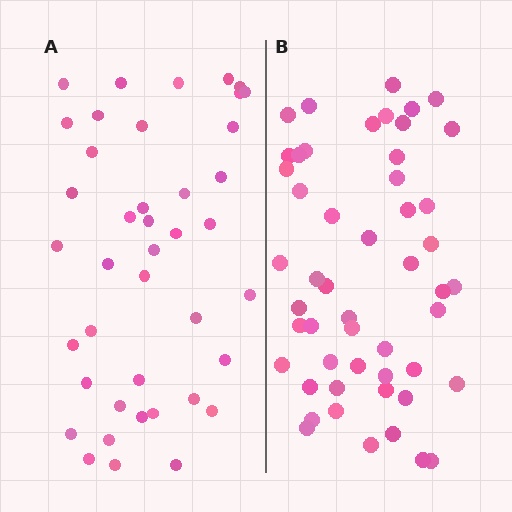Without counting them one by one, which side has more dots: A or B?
Region B (the right region) has more dots.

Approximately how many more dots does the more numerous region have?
Region B has roughly 10 or so more dots than region A.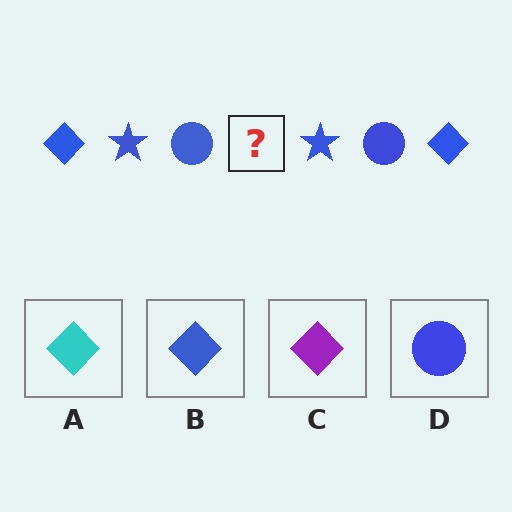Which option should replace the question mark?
Option B.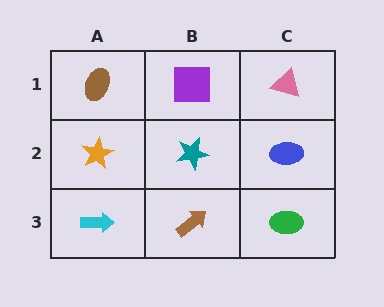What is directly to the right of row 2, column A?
A teal star.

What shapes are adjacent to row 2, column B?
A purple square (row 1, column B), a brown arrow (row 3, column B), an orange star (row 2, column A), a blue ellipse (row 2, column C).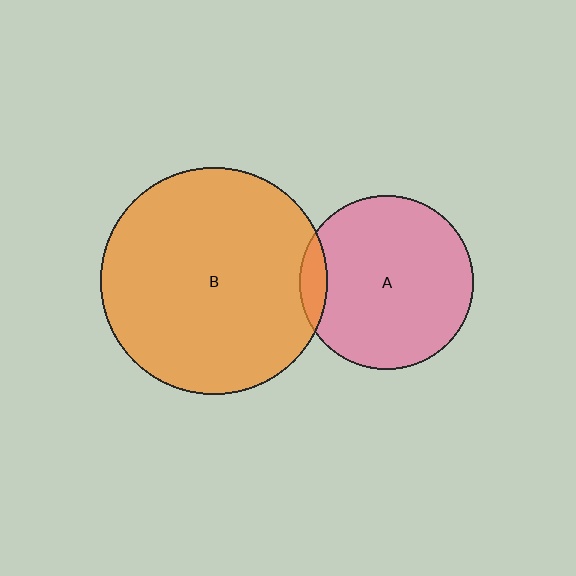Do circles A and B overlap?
Yes.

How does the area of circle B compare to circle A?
Approximately 1.7 times.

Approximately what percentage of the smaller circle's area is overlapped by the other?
Approximately 10%.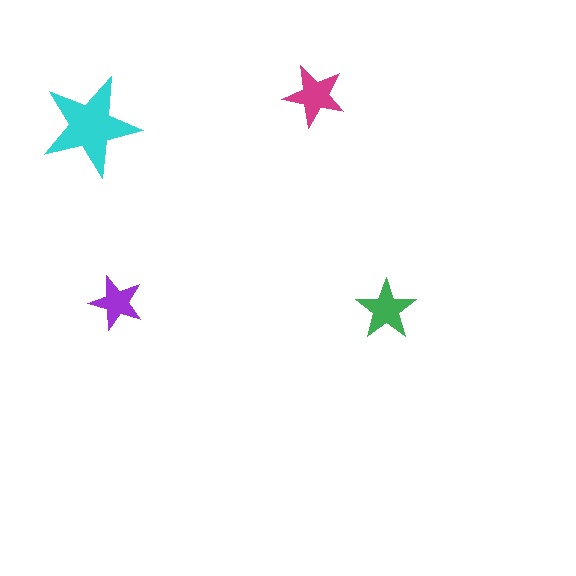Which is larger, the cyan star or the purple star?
The cyan one.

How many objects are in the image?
There are 4 objects in the image.